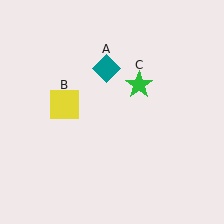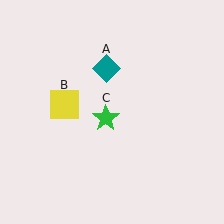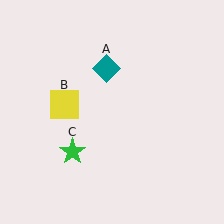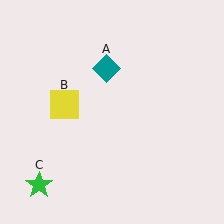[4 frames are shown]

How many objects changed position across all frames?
1 object changed position: green star (object C).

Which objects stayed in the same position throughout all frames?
Teal diamond (object A) and yellow square (object B) remained stationary.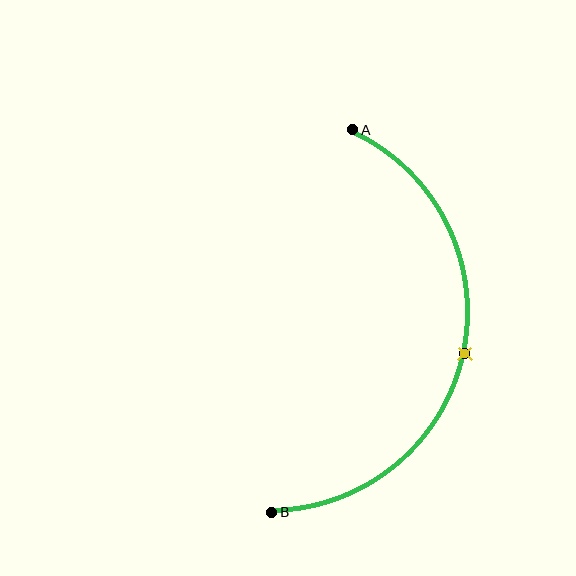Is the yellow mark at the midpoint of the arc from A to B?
Yes. The yellow mark lies on the arc at equal arc-length from both A and B — it is the arc midpoint.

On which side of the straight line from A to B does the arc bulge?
The arc bulges to the right of the straight line connecting A and B.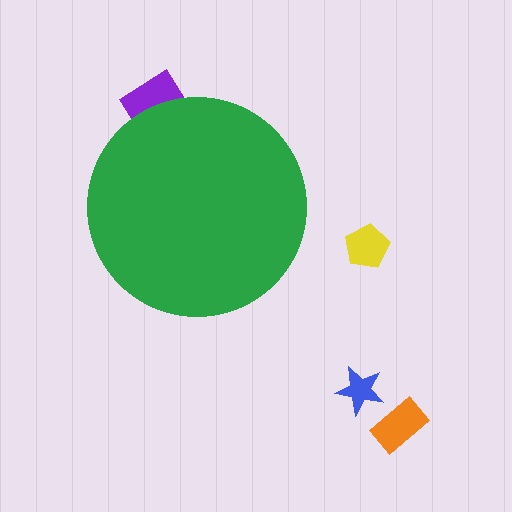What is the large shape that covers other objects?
A green circle.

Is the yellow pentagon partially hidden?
No, the yellow pentagon is fully visible.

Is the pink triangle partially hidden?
Yes, the pink triangle is partially hidden behind the green circle.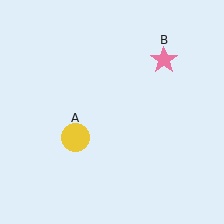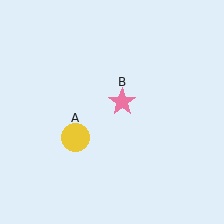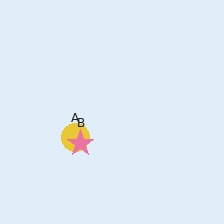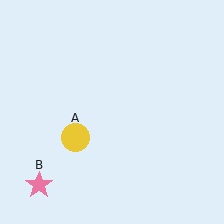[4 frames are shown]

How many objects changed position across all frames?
1 object changed position: pink star (object B).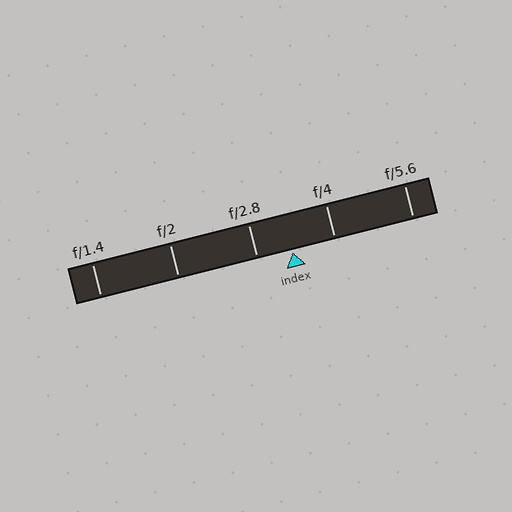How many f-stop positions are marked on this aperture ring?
There are 5 f-stop positions marked.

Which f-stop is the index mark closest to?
The index mark is closest to f/2.8.